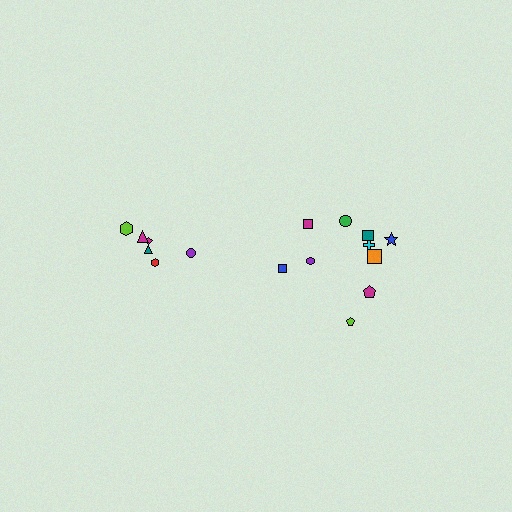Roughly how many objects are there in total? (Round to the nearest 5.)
Roughly 15 objects in total.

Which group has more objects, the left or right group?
The right group.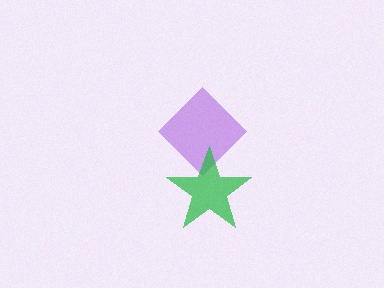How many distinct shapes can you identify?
There are 2 distinct shapes: a purple diamond, a green star.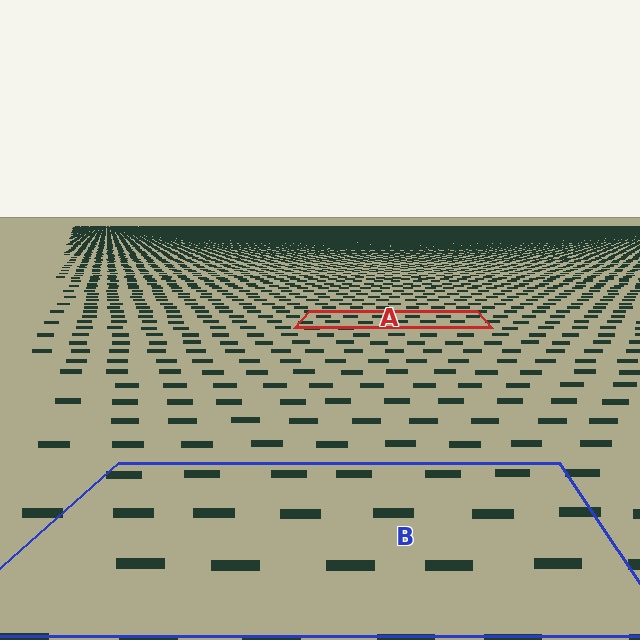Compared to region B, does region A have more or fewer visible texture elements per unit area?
Region A has more texture elements per unit area — they are packed more densely because it is farther away.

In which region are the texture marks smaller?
The texture marks are smaller in region A, because it is farther away.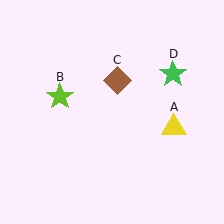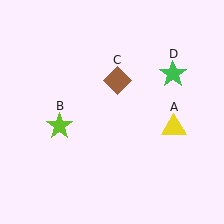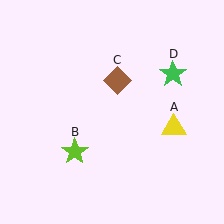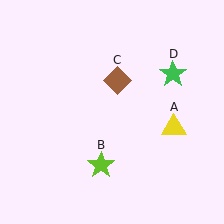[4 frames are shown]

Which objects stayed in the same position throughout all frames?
Yellow triangle (object A) and brown diamond (object C) and green star (object D) remained stationary.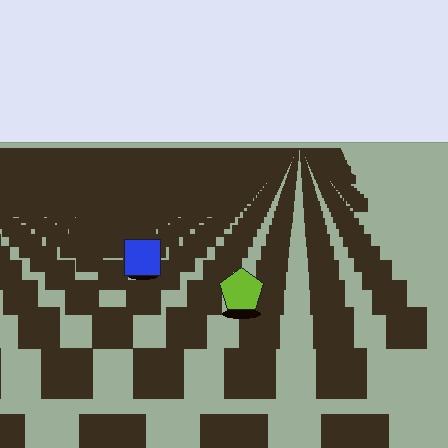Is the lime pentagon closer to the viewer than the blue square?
Yes. The lime pentagon is closer — you can tell from the texture gradient: the ground texture is coarser near it.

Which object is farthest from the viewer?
The blue square is farthest from the viewer. It appears smaller and the ground texture around it is denser.